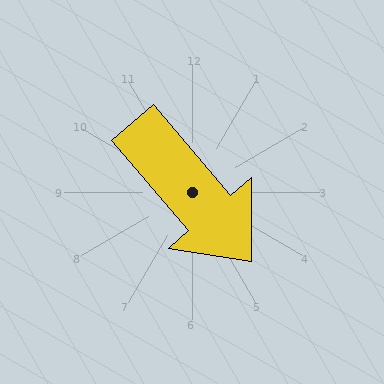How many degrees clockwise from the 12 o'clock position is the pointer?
Approximately 139 degrees.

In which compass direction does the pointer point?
Southeast.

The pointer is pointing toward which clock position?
Roughly 5 o'clock.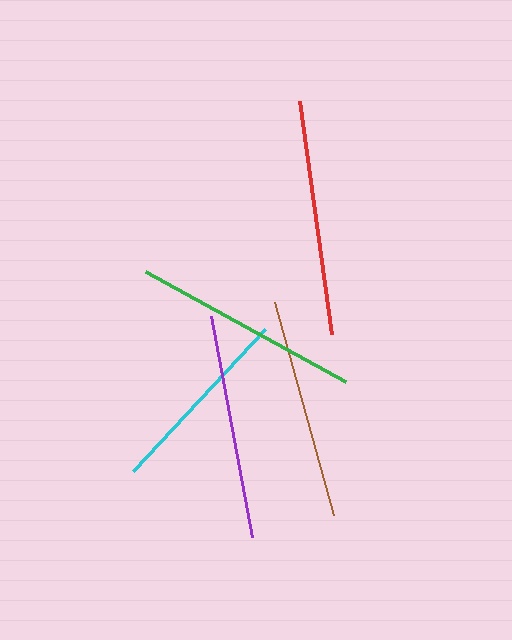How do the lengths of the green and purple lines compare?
The green and purple lines are approximately the same length.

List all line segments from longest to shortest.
From longest to shortest: red, green, purple, brown, cyan.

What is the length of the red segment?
The red segment is approximately 236 pixels long.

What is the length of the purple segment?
The purple segment is approximately 225 pixels long.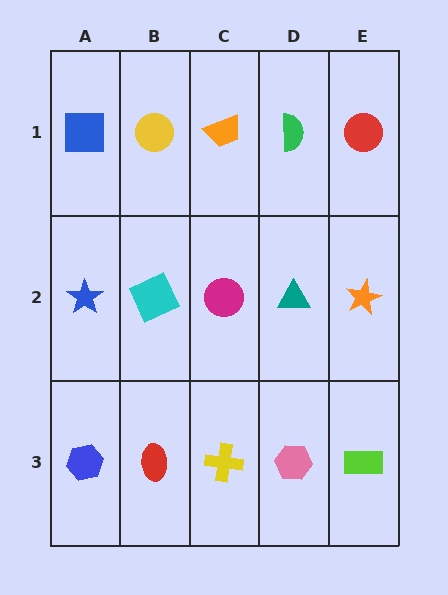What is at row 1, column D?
A green semicircle.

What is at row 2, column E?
An orange star.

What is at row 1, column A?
A blue square.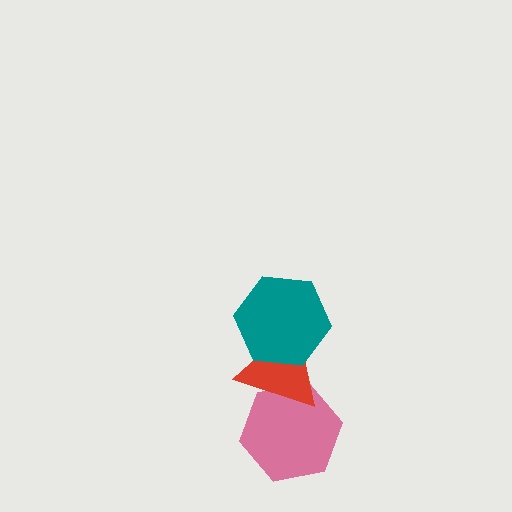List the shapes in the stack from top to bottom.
From top to bottom: the teal hexagon, the red triangle, the pink hexagon.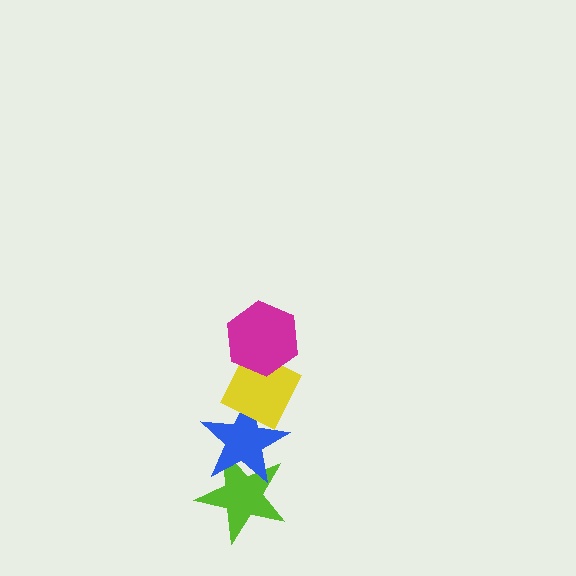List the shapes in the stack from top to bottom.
From top to bottom: the magenta hexagon, the yellow diamond, the blue star, the lime star.